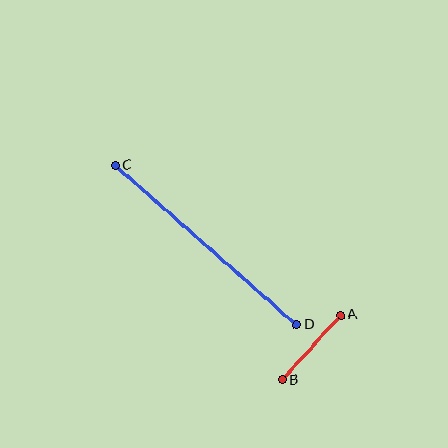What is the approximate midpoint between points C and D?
The midpoint is at approximately (206, 245) pixels.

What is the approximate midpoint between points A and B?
The midpoint is at approximately (311, 348) pixels.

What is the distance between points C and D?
The distance is approximately 242 pixels.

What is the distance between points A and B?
The distance is approximately 87 pixels.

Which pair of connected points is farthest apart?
Points C and D are farthest apart.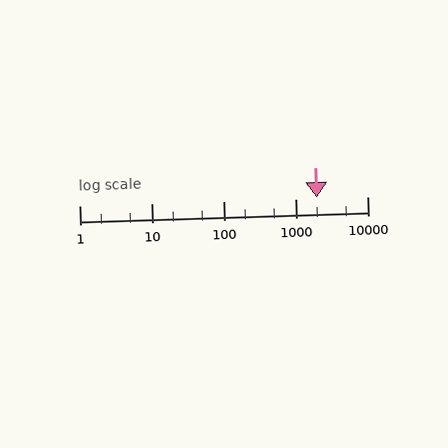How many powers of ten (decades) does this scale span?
The scale spans 4 decades, from 1 to 10000.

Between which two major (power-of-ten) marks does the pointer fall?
The pointer is between 1000 and 10000.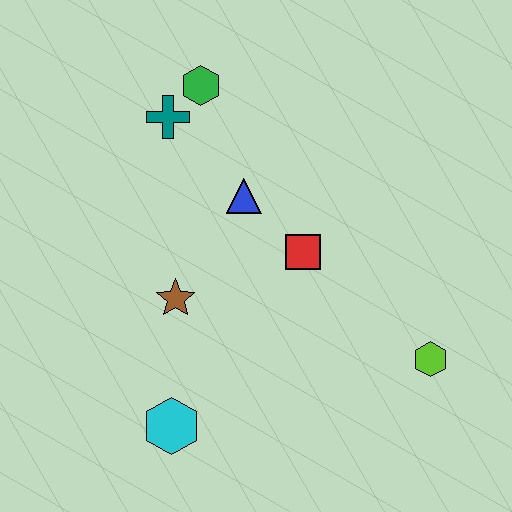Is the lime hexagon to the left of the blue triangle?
No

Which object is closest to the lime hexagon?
The red square is closest to the lime hexagon.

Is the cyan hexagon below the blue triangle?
Yes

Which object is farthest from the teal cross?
The lime hexagon is farthest from the teal cross.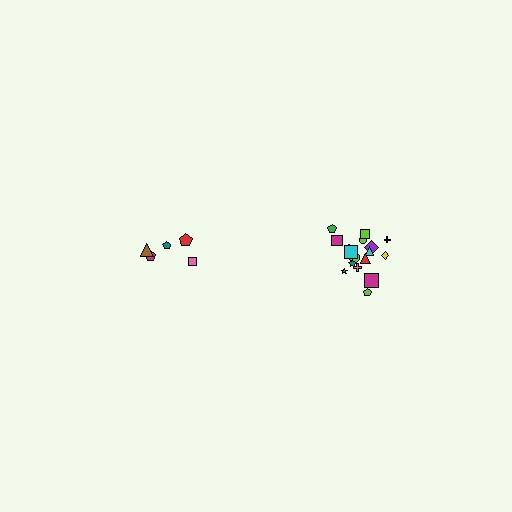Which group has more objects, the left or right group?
The right group.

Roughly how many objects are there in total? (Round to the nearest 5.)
Roughly 25 objects in total.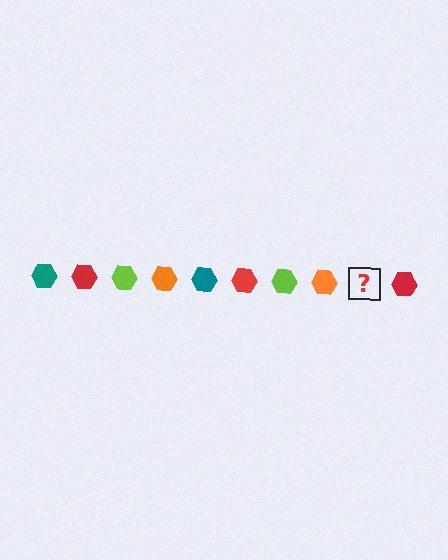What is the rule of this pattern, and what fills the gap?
The rule is that the pattern cycles through teal, red, lime, orange hexagons. The gap should be filled with a teal hexagon.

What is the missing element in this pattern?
The missing element is a teal hexagon.